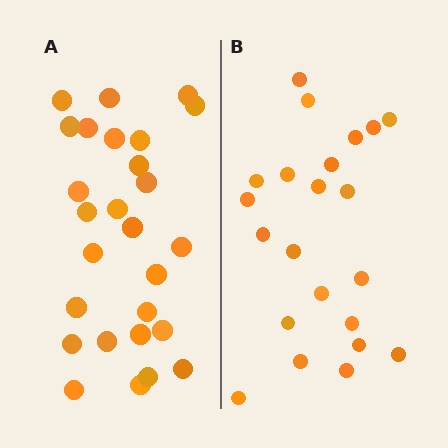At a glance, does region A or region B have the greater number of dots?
Region A (the left region) has more dots.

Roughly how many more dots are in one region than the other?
Region A has about 5 more dots than region B.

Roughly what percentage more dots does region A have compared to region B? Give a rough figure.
About 25% more.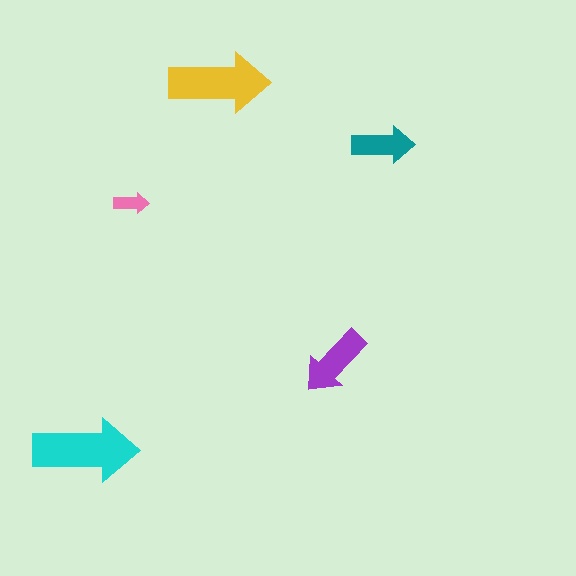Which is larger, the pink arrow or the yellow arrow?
The yellow one.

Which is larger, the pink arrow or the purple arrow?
The purple one.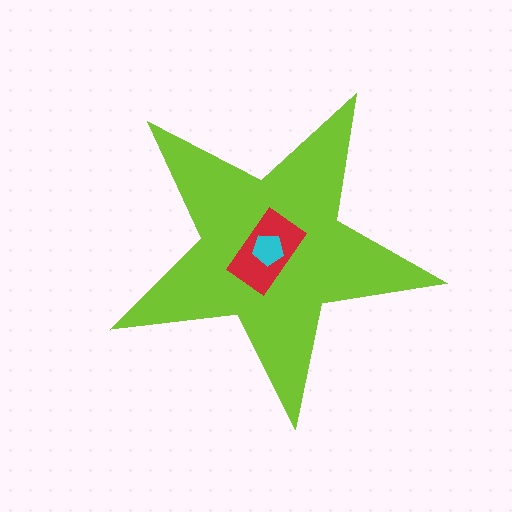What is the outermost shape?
The lime star.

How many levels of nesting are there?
3.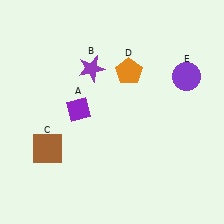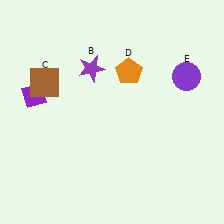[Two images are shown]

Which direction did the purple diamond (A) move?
The purple diamond (A) moved left.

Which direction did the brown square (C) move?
The brown square (C) moved up.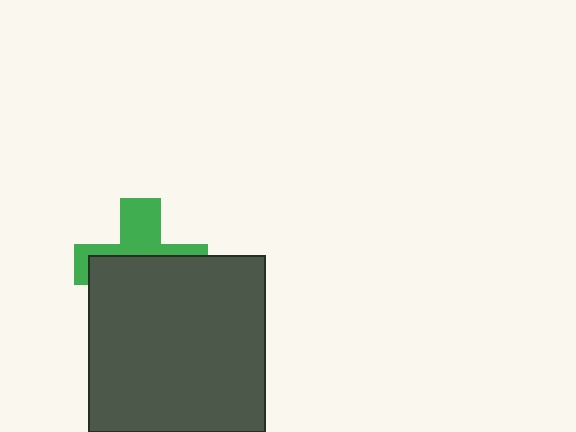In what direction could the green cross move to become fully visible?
The green cross could move up. That would shift it out from behind the dark gray square entirely.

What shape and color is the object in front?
The object in front is a dark gray square.